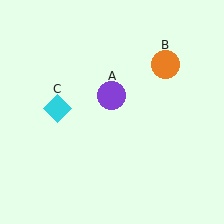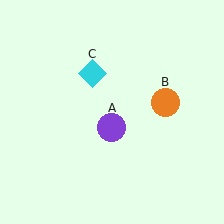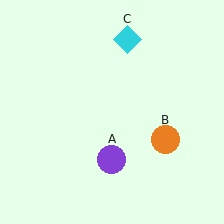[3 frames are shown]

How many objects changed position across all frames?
3 objects changed position: purple circle (object A), orange circle (object B), cyan diamond (object C).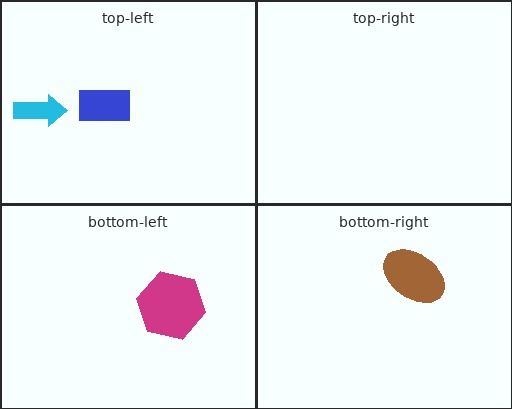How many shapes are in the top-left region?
2.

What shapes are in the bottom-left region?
The magenta hexagon.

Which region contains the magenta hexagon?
The bottom-left region.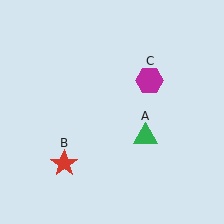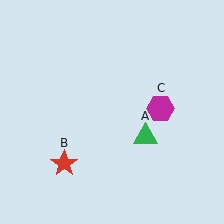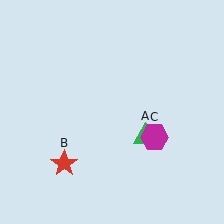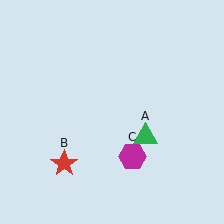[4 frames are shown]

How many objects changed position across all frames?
1 object changed position: magenta hexagon (object C).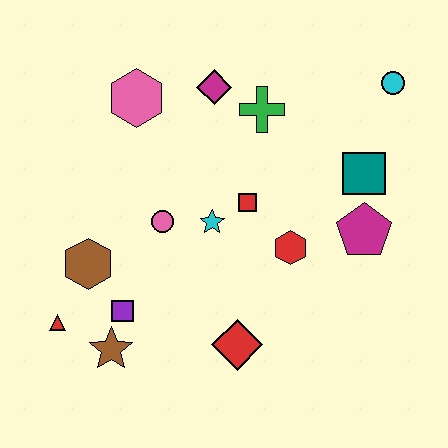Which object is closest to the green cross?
The magenta diamond is closest to the green cross.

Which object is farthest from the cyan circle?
The red triangle is farthest from the cyan circle.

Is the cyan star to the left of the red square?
Yes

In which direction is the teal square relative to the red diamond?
The teal square is above the red diamond.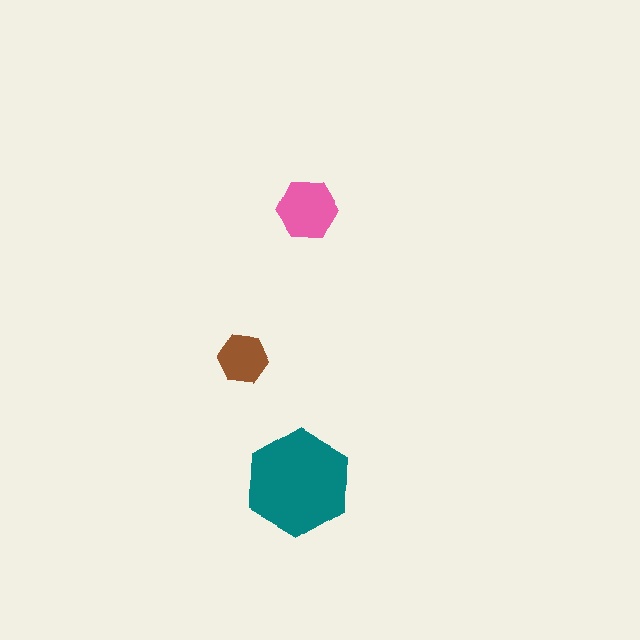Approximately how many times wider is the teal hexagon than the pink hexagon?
About 1.5 times wider.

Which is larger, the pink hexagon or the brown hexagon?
The pink one.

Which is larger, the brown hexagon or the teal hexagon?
The teal one.